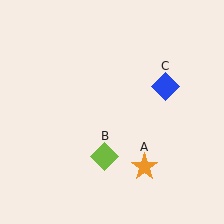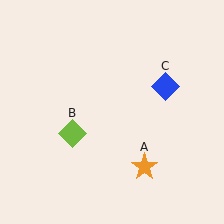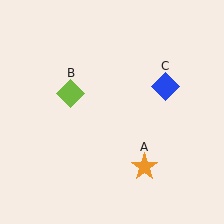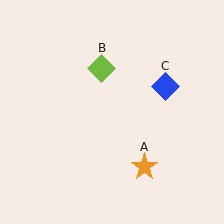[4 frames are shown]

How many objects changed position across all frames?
1 object changed position: lime diamond (object B).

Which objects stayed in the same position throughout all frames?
Orange star (object A) and blue diamond (object C) remained stationary.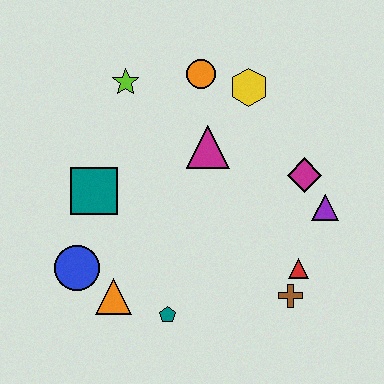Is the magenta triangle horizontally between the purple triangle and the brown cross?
No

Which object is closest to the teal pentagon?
The orange triangle is closest to the teal pentagon.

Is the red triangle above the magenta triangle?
No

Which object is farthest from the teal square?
The purple triangle is farthest from the teal square.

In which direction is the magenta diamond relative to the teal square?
The magenta diamond is to the right of the teal square.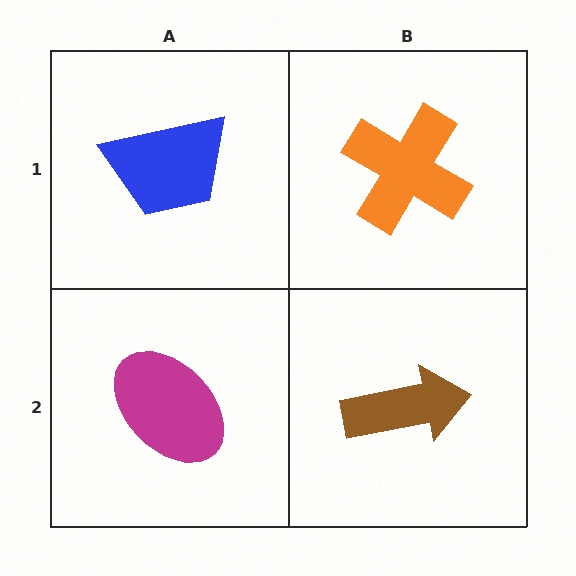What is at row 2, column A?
A magenta ellipse.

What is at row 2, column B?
A brown arrow.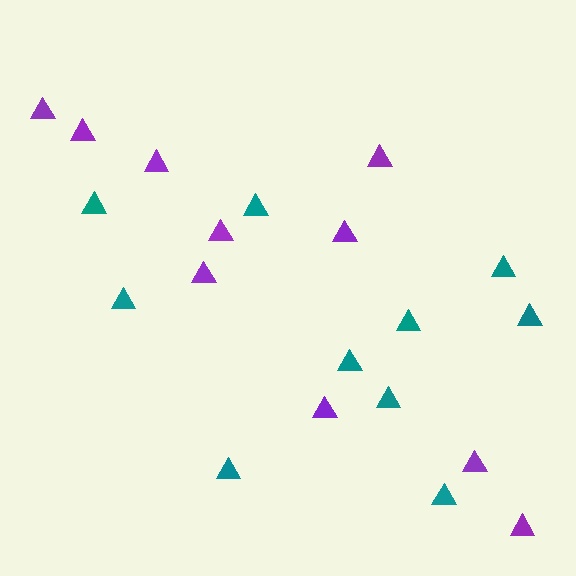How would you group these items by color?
There are 2 groups: one group of teal triangles (10) and one group of purple triangles (10).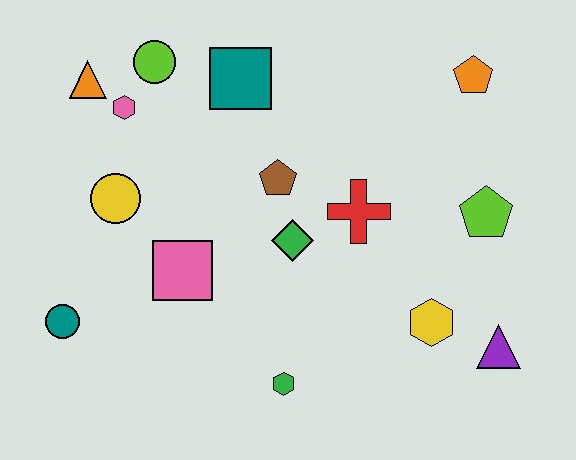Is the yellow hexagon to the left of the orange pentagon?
Yes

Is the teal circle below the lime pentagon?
Yes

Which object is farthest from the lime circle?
The purple triangle is farthest from the lime circle.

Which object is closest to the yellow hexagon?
The purple triangle is closest to the yellow hexagon.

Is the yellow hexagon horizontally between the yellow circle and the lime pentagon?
Yes